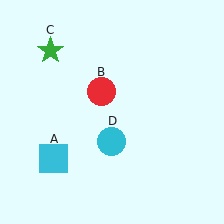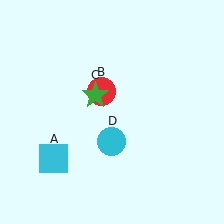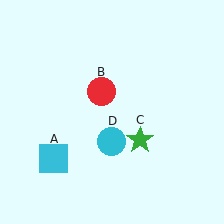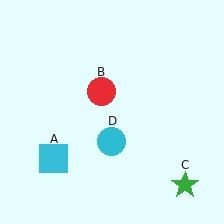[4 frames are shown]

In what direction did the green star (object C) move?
The green star (object C) moved down and to the right.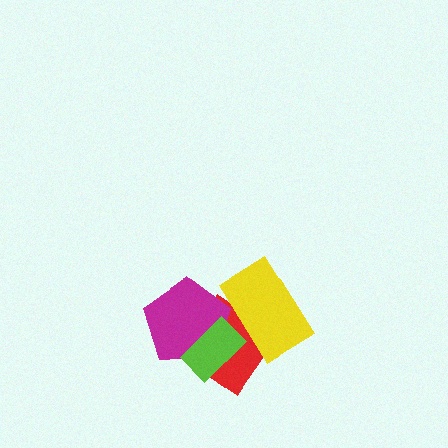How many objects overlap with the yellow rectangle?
3 objects overlap with the yellow rectangle.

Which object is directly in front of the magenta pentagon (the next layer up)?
The lime rectangle is directly in front of the magenta pentagon.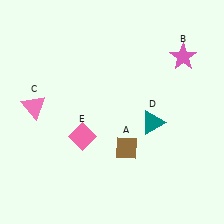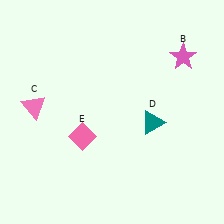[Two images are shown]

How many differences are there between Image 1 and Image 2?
There is 1 difference between the two images.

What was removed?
The brown diamond (A) was removed in Image 2.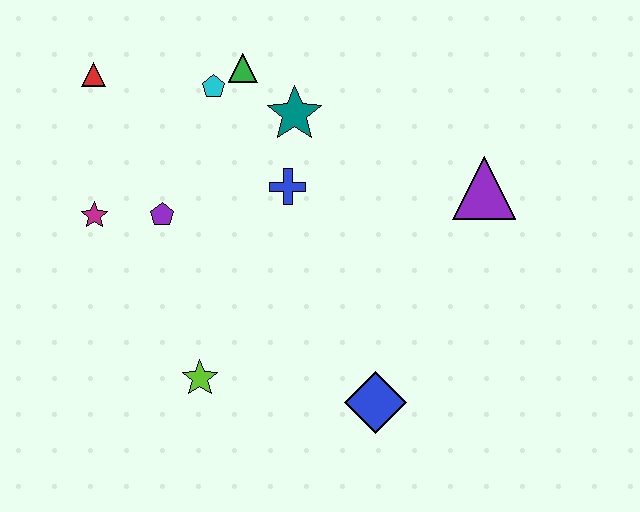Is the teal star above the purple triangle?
Yes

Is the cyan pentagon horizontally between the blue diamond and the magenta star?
Yes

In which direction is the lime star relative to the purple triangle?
The lime star is to the left of the purple triangle.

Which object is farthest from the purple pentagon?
The purple triangle is farthest from the purple pentagon.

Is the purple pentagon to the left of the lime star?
Yes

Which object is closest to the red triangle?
The cyan pentagon is closest to the red triangle.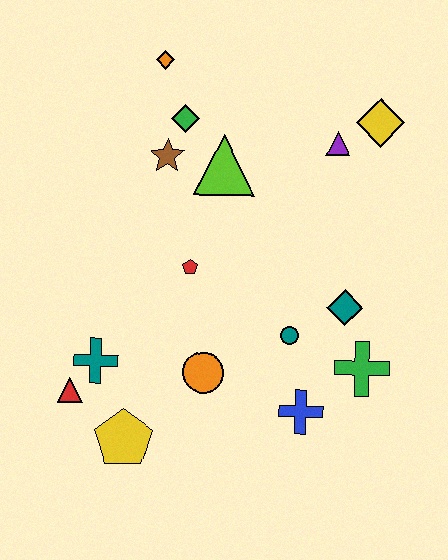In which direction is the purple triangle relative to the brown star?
The purple triangle is to the right of the brown star.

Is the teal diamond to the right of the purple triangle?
Yes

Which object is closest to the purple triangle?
The yellow diamond is closest to the purple triangle.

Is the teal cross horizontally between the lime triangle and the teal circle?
No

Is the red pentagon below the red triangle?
No